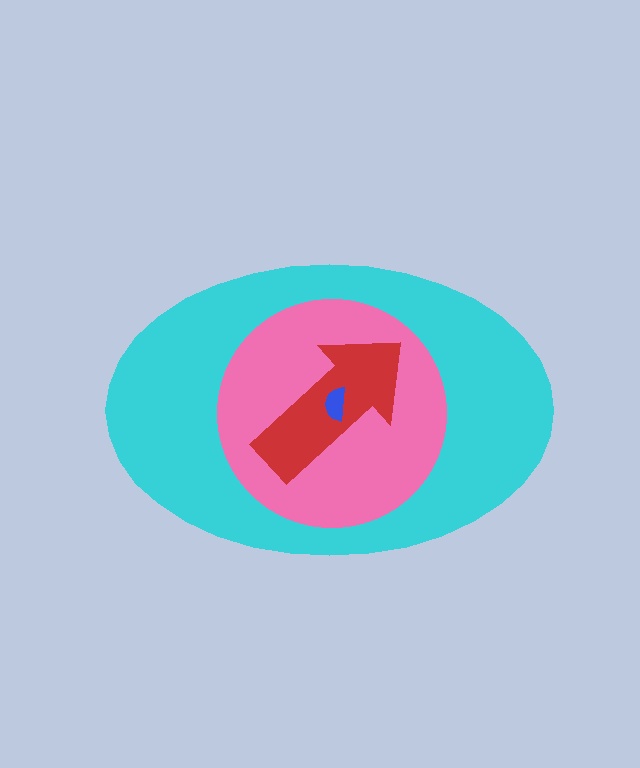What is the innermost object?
The blue semicircle.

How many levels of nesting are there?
4.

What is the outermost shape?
The cyan ellipse.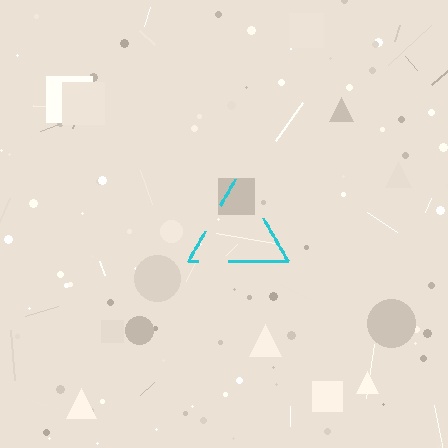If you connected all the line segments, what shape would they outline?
They would outline a triangle.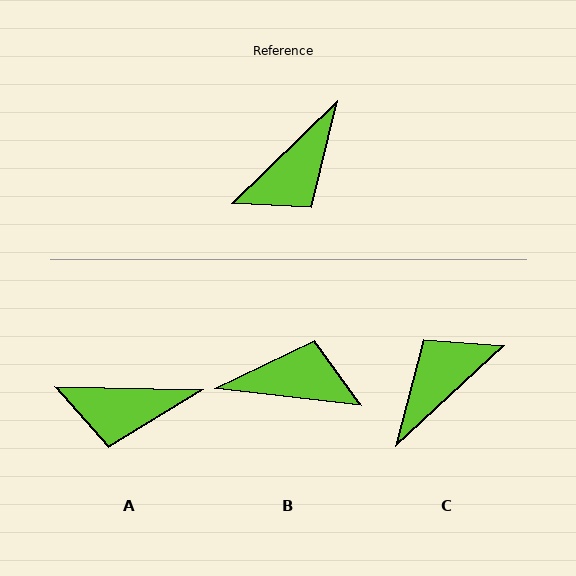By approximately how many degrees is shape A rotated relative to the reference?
Approximately 45 degrees clockwise.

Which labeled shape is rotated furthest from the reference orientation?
C, about 179 degrees away.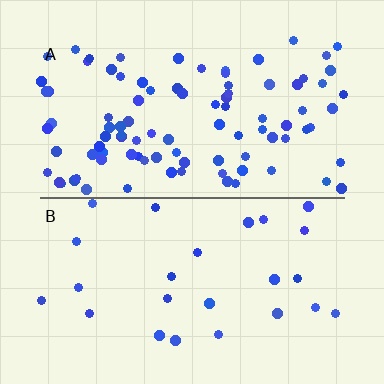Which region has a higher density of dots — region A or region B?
A (the top).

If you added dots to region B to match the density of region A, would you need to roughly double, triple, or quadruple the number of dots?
Approximately quadruple.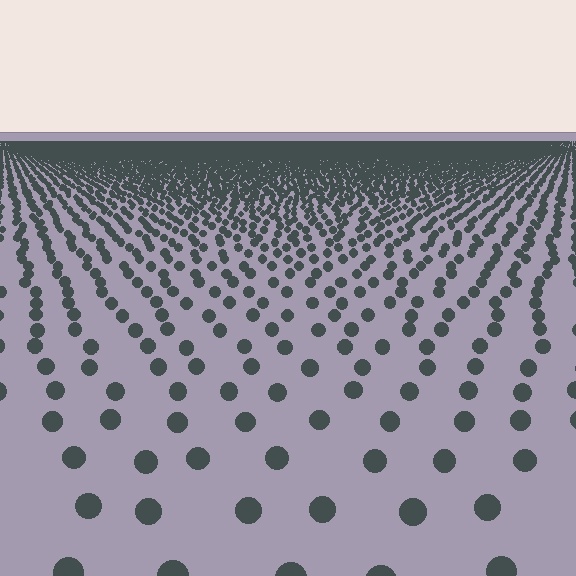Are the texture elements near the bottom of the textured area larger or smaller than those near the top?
Larger. Near the bottom, elements are closer to the viewer and appear at a bigger on-screen size.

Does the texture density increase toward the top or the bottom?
Density increases toward the top.